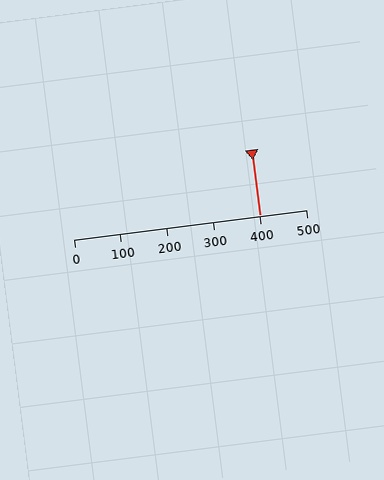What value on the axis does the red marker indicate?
The marker indicates approximately 400.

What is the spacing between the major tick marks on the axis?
The major ticks are spaced 100 apart.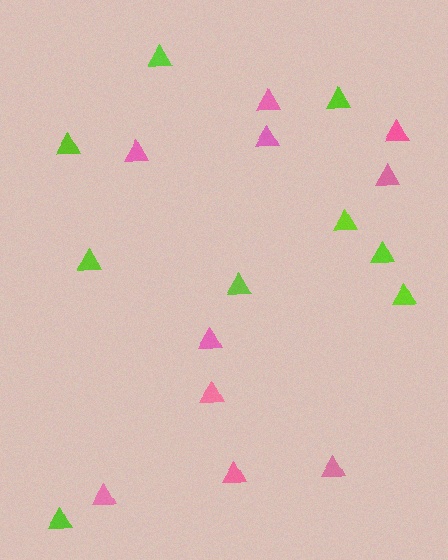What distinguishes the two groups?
There are 2 groups: one group of lime triangles (9) and one group of pink triangles (10).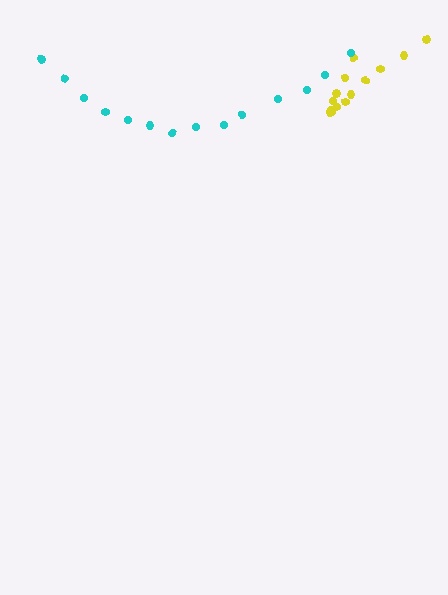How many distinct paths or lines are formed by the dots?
There are 2 distinct paths.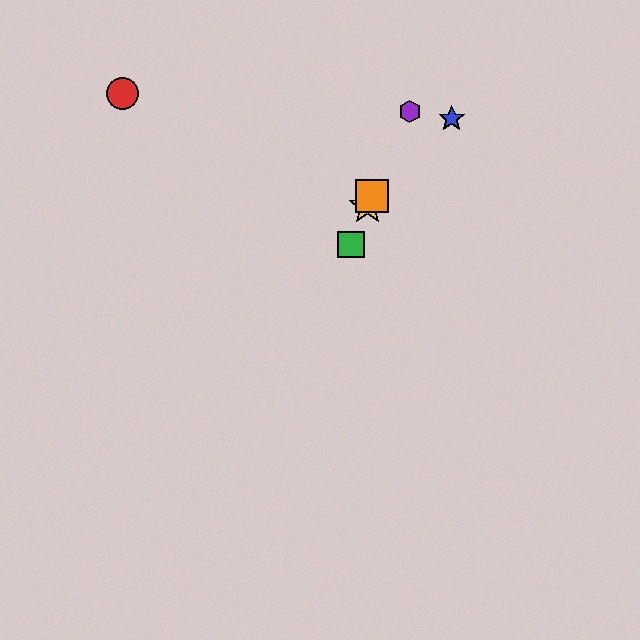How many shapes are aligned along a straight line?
4 shapes (the green square, the yellow star, the purple hexagon, the orange square) are aligned along a straight line.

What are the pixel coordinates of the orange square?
The orange square is at (372, 196).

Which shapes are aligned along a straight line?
The green square, the yellow star, the purple hexagon, the orange square are aligned along a straight line.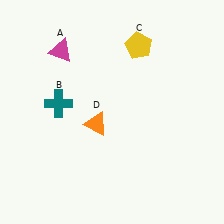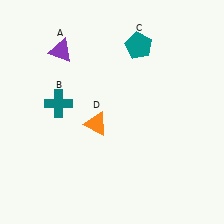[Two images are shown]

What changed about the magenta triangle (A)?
In Image 1, A is magenta. In Image 2, it changed to purple.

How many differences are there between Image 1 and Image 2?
There are 2 differences between the two images.